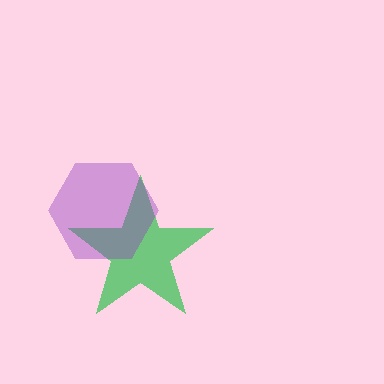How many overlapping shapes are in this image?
There are 2 overlapping shapes in the image.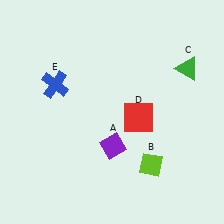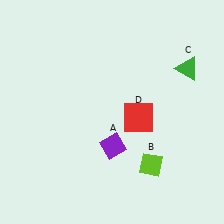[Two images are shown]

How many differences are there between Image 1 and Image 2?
There is 1 difference between the two images.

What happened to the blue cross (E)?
The blue cross (E) was removed in Image 2. It was in the top-left area of Image 1.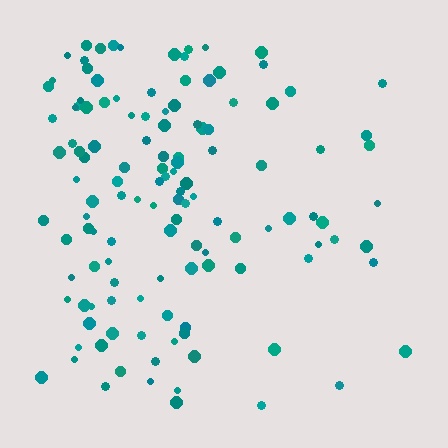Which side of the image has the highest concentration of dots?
The left.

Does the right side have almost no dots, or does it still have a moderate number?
Still a moderate number, just noticeably fewer than the left.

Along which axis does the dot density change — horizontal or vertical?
Horizontal.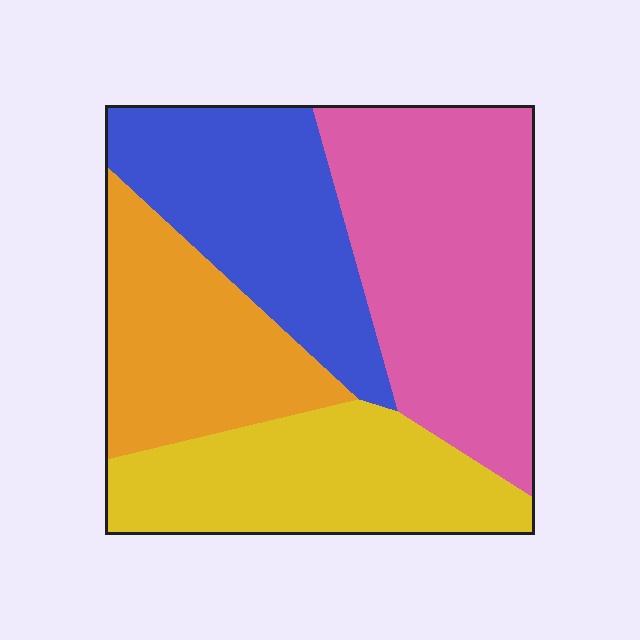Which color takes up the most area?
Pink, at roughly 35%.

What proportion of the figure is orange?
Orange takes up about one fifth (1/5) of the figure.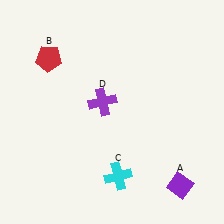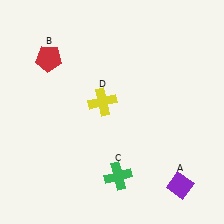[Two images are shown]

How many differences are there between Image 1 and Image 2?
There are 2 differences between the two images.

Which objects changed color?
C changed from cyan to green. D changed from purple to yellow.